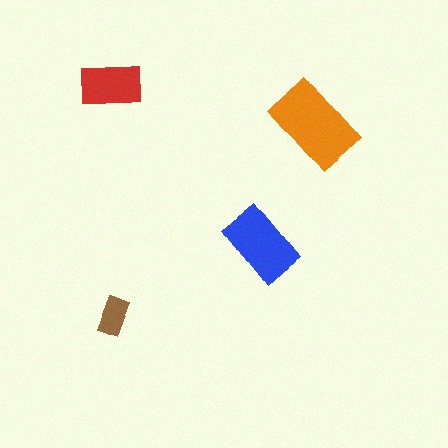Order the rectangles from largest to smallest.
the orange one, the blue one, the red one, the brown one.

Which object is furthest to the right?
The orange rectangle is rightmost.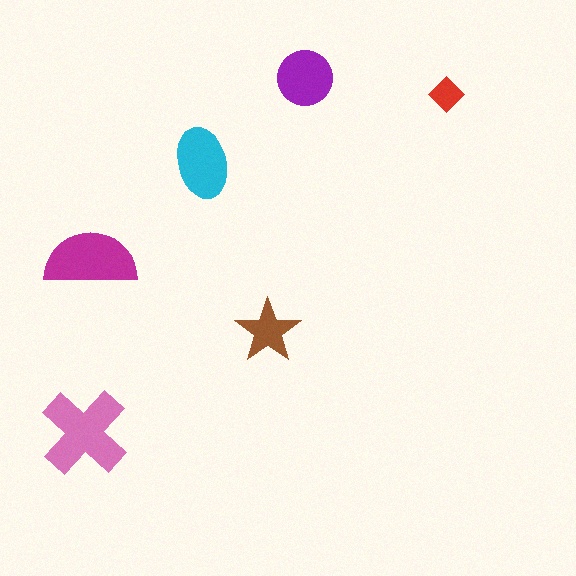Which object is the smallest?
The red diamond.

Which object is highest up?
The purple circle is topmost.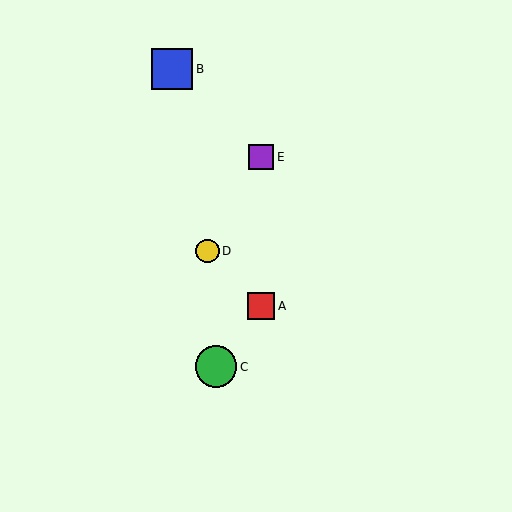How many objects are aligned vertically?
2 objects (A, E) are aligned vertically.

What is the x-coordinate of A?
Object A is at x≈261.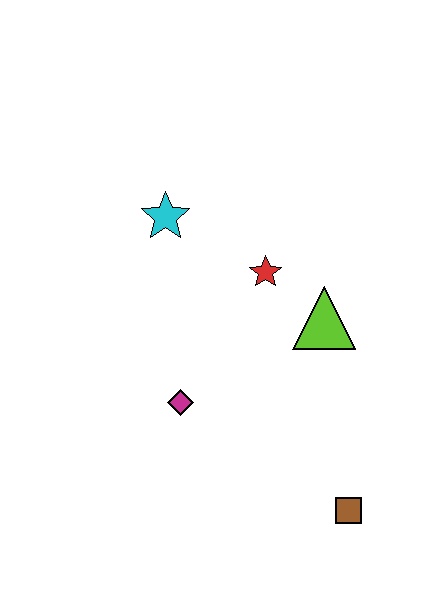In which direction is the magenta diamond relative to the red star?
The magenta diamond is below the red star.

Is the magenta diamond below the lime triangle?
Yes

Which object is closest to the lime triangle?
The red star is closest to the lime triangle.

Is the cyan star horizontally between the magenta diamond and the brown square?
No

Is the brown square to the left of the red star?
No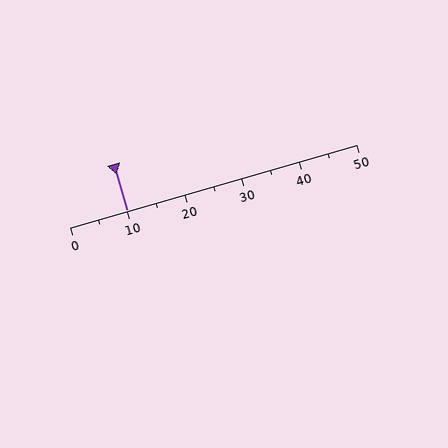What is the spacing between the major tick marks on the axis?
The major ticks are spaced 10 apart.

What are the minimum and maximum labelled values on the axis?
The axis runs from 0 to 50.